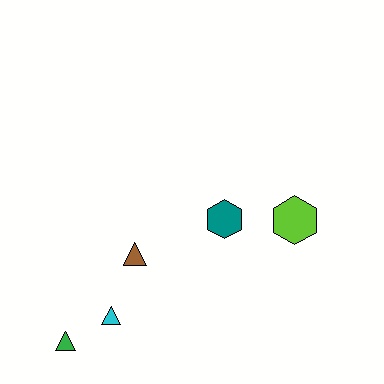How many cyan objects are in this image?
There is 1 cyan object.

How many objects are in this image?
There are 5 objects.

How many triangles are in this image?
There are 3 triangles.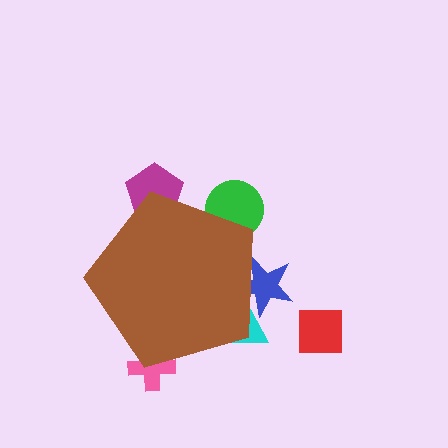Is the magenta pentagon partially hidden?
Yes, the magenta pentagon is partially hidden behind the brown pentagon.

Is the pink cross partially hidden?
Yes, the pink cross is partially hidden behind the brown pentagon.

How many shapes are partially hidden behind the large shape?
5 shapes are partially hidden.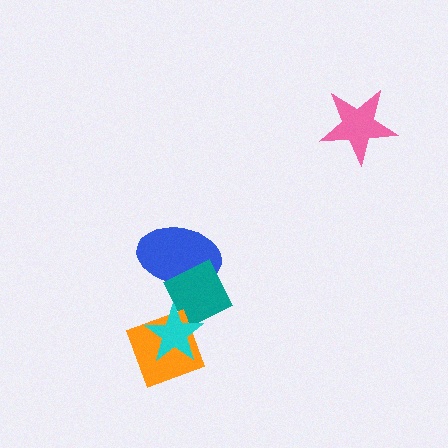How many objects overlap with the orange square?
1 object overlaps with the orange square.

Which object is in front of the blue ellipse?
The teal diamond is in front of the blue ellipse.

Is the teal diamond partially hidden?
Yes, it is partially covered by another shape.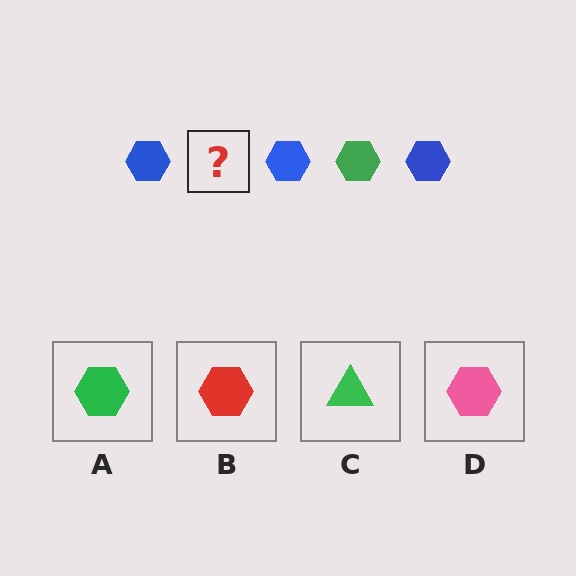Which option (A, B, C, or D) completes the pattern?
A.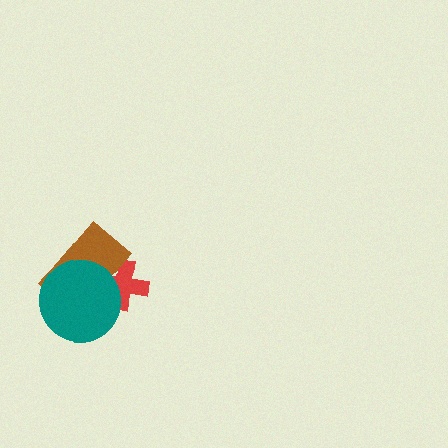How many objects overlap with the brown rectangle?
2 objects overlap with the brown rectangle.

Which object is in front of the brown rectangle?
The teal circle is in front of the brown rectangle.